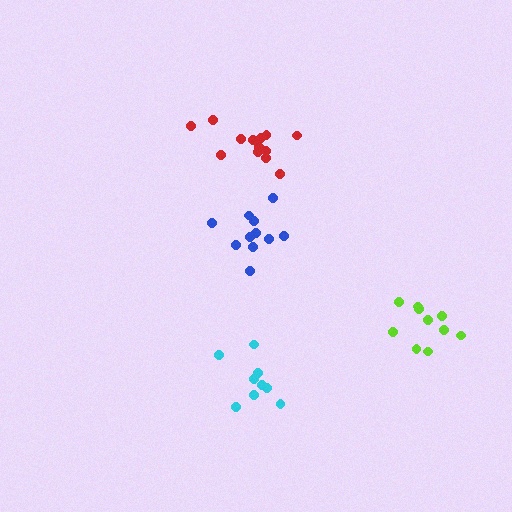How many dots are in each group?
Group 1: 9 dots, Group 2: 11 dots, Group 3: 10 dots, Group 4: 13 dots (43 total).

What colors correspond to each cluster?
The clusters are colored: cyan, blue, lime, red.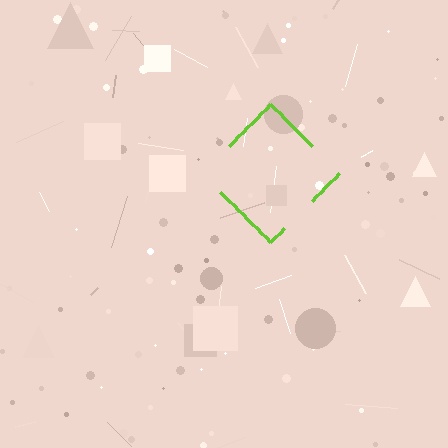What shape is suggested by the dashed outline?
The dashed outline suggests a diamond.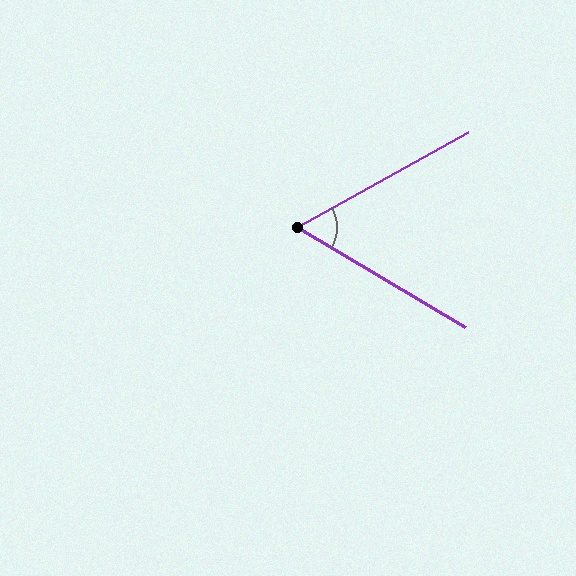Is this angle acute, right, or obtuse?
It is acute.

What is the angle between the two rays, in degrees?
Approximately 60 degrees.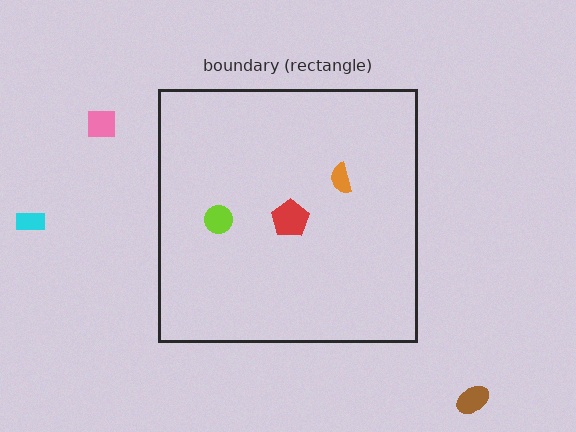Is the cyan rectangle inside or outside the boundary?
Outside.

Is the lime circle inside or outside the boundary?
Inside.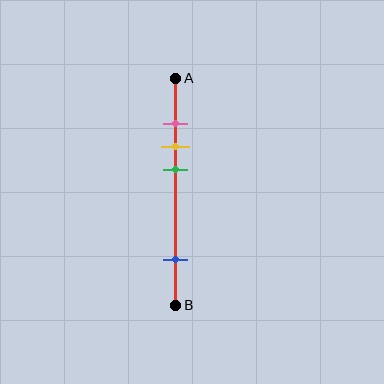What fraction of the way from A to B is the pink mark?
The pink mark is approximately 20% (0.2) of the way from A to B.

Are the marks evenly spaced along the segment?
No, the marks are not evenly spaced.